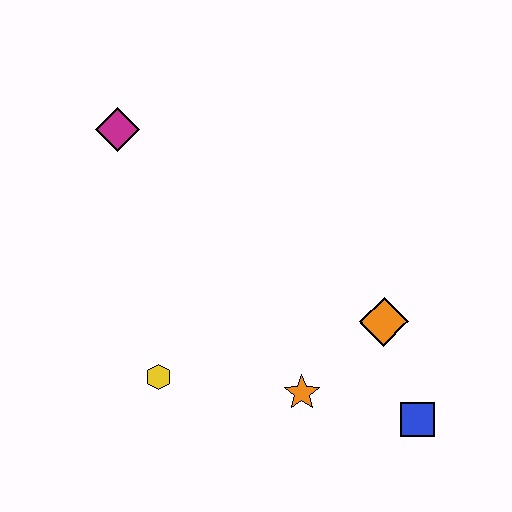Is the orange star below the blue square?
No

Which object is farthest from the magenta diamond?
The blue square is farthest from the magenta diamond.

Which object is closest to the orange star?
The orange diamond is closest to the orange star.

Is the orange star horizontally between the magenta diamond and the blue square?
Yes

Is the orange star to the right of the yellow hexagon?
Yes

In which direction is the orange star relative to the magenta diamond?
The orange star is below the magenta diamond.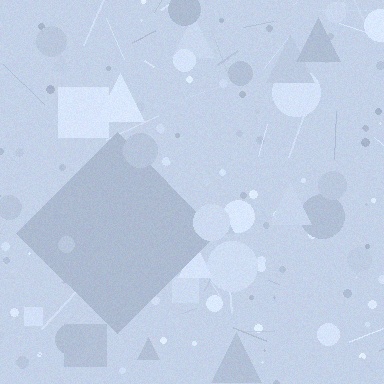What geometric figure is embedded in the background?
A diamond is embedded in the background.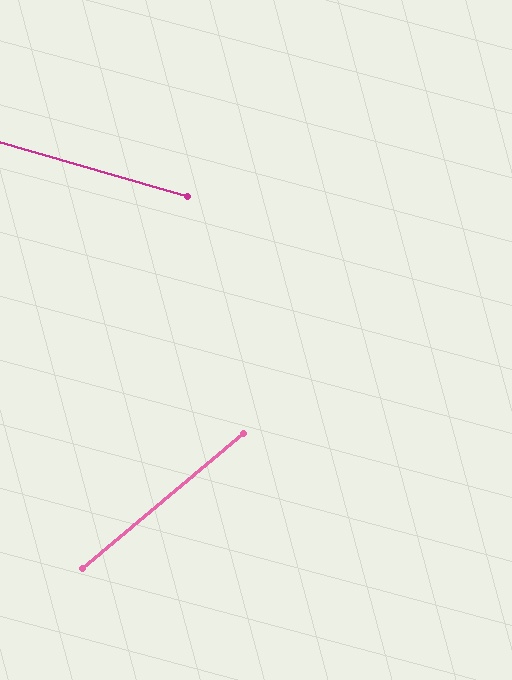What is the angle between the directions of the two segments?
Approximately 56 degrees.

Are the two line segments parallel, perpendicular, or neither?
Neither parallel nor perpendicular — they differ by about 56°.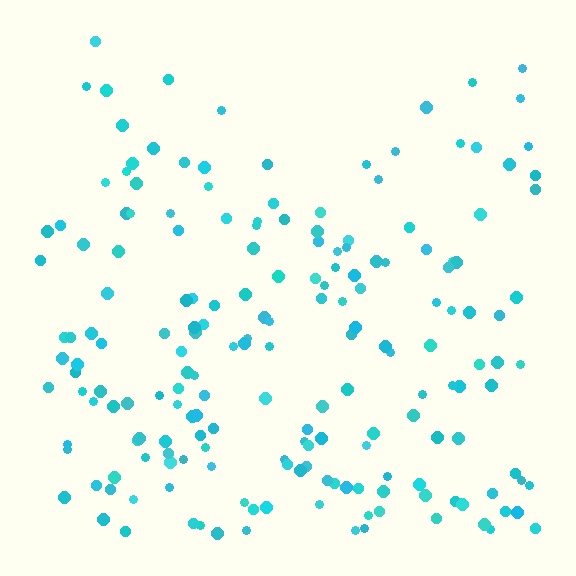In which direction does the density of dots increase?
From top to bottom, with the bottom side densest.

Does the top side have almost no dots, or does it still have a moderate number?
Still a moderate number, just noticeably fewer than the bottom.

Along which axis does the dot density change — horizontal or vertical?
Vertical.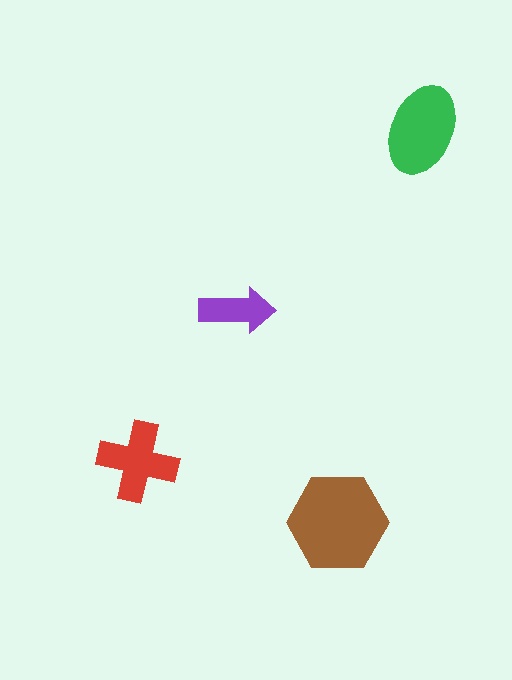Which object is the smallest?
The purple arrow.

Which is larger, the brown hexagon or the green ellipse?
The brown hexagon.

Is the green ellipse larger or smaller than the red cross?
Larger.